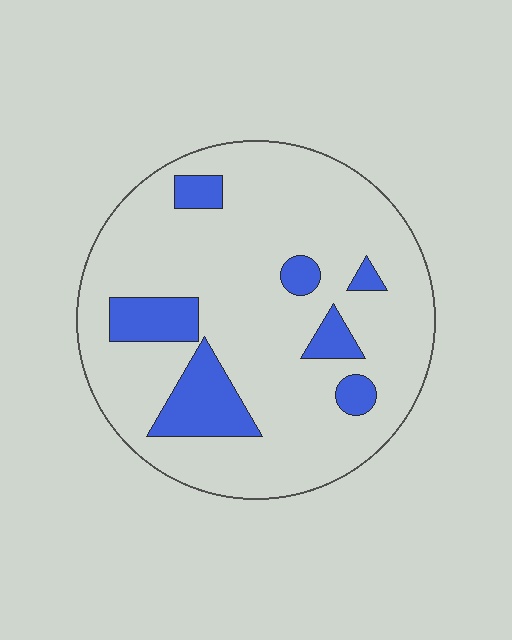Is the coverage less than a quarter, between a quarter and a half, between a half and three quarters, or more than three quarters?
Less than a quarter.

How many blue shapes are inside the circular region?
7.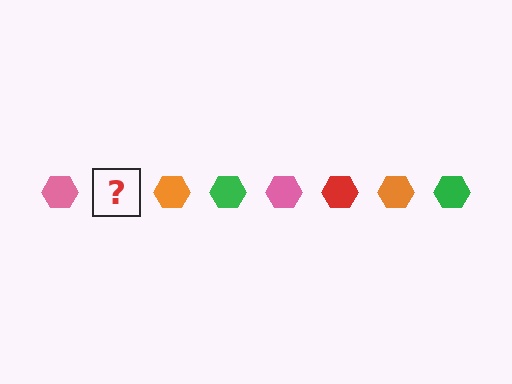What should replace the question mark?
The question mark should be replaced with a red hexagon.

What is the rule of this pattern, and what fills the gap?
The rule is that the pattern cycles through pink, red, orange, green hexagons. The gap should be filled with a red hexagon.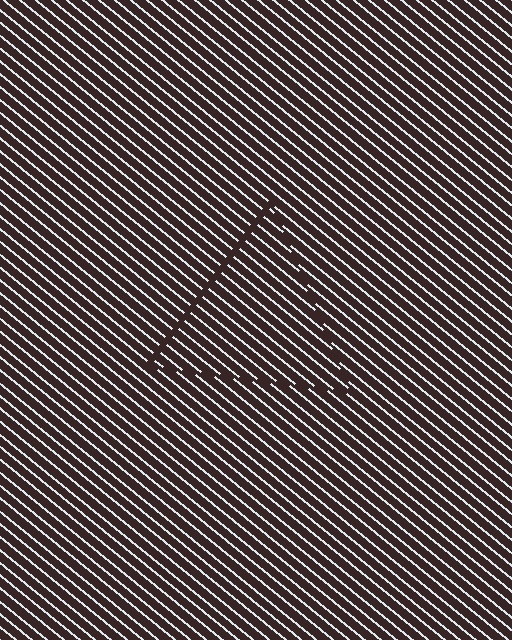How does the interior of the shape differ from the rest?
The interior of the shape contains the same grating, shifted by half a period — the contour is defined by the phase discontinuity where line-ends from the inner and outer gratings abut.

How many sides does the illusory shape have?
3 sides — the line-ends trace a triangle.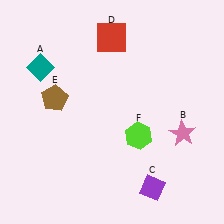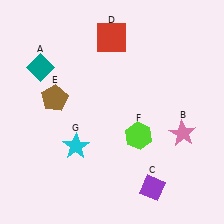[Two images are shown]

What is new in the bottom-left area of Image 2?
A cyan star (G) was added in the bottom-left area of Image 2.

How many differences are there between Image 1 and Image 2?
There is 1 difference between the two images.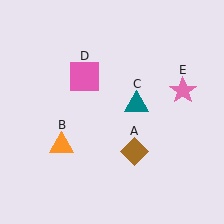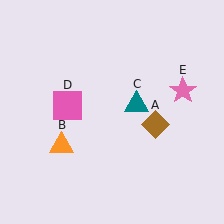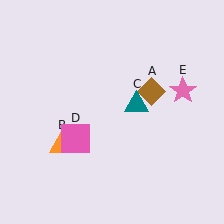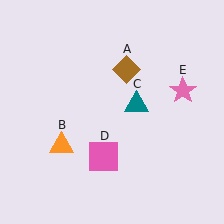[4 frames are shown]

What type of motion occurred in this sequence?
The brown diamond (object A), pink square (object D) rotated counterclockwise around the center of the scene.